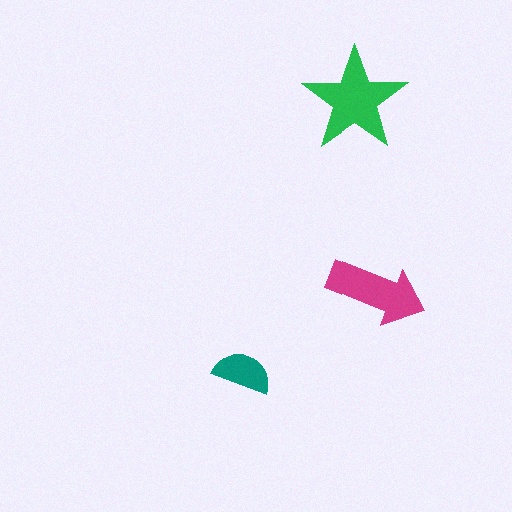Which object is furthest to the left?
The teal semicircle is leftmost.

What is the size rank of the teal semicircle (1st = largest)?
3rd.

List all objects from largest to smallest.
The green star, the magenta arrow, the teal semicircle.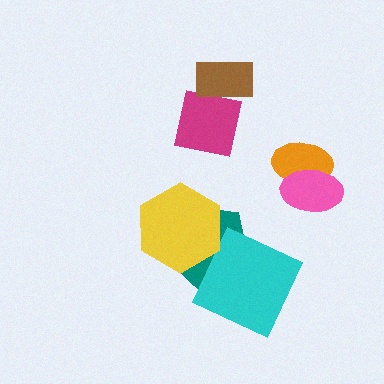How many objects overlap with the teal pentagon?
2 objects overlap with the teal pentagon.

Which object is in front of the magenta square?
The brown rectangle is in front of the magenta square.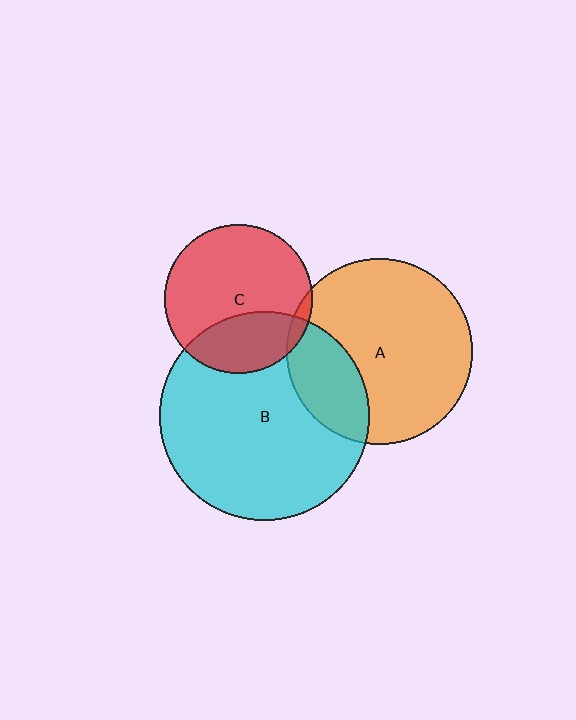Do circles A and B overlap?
Yes.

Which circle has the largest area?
Circle B (cyan).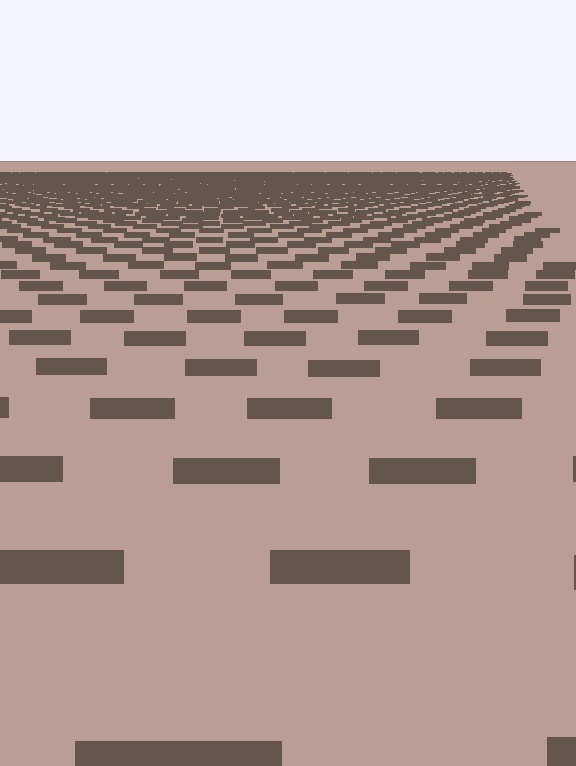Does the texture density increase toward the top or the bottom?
Density increases toward the top.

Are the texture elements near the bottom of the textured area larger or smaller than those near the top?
Larger. Near the bottom, elements are closer to the viewer and appear at a bigger on-screen size.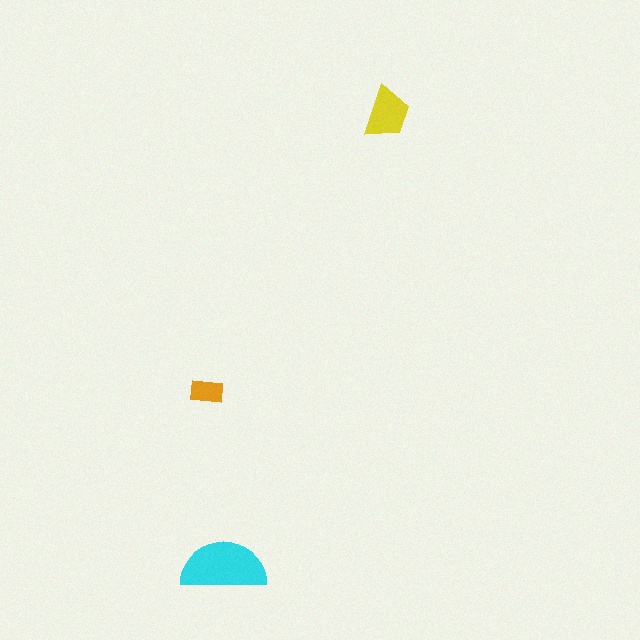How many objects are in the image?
There are 3 objects in the image.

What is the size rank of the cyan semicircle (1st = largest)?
1st.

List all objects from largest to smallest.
The cyan semicircle, the yellow trapezoid, the orange rectangle.